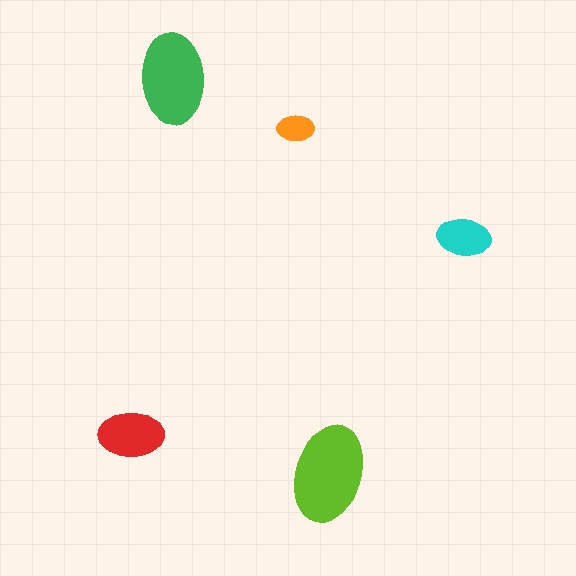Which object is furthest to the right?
The cyan ellipse is rightmost.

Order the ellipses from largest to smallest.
the lime one, the green one, the red one, the cyan one, the orange one.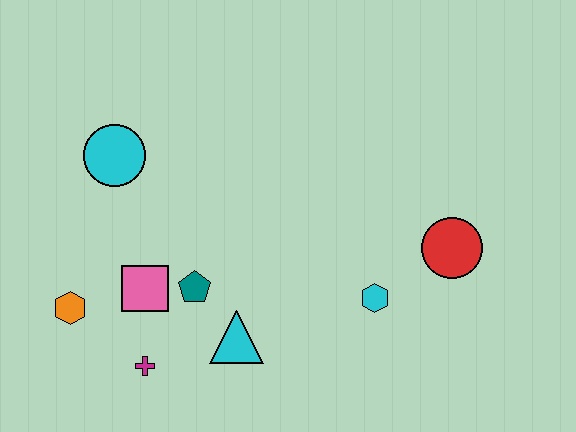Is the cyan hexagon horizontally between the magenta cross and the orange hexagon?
No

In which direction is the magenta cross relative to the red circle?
The magenta cross is to the left of the red circle.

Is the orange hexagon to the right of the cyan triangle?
No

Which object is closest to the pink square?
The teal pentagon is closest to the pink square.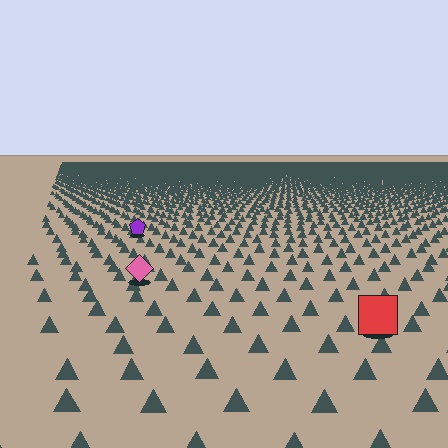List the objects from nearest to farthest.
From nearest to farthest: the red square, the pink diamond, the purple pentagon.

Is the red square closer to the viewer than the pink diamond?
Yes. The red square is closer — you can tell from the texture gradient: the ground texture is coarser near it.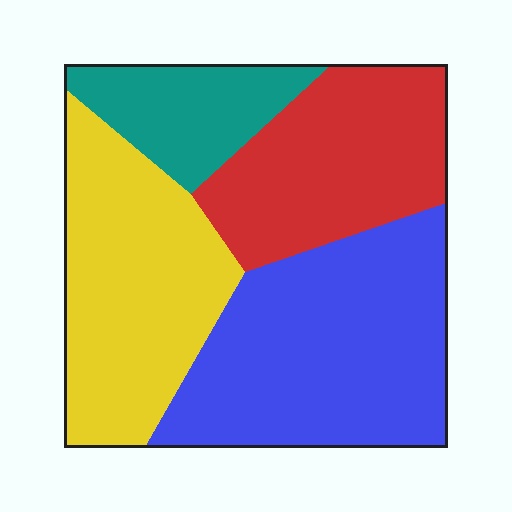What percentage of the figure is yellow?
Yellow covers 28% of the figure.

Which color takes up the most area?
Blue, at roughly 35%.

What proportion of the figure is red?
Red takes up between a sixth and a third of the figure.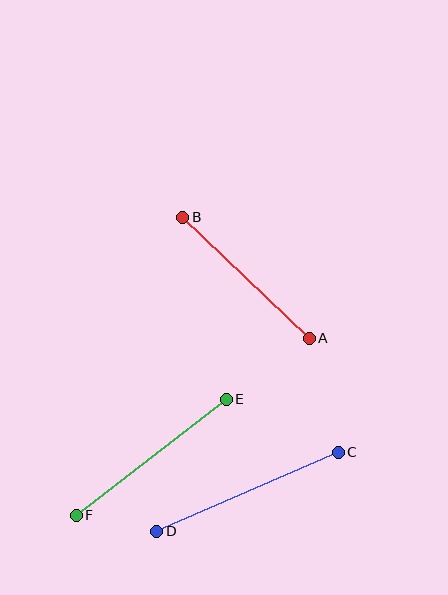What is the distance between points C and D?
The distance is approximately 198 pixels.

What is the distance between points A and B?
The distance is approximately 175 pixels.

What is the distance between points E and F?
The distance is approximately 190 pixels.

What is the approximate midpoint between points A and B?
The midpoint is at approximately (246, 278) pixels.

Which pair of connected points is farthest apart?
Points C and D are farthest apart.